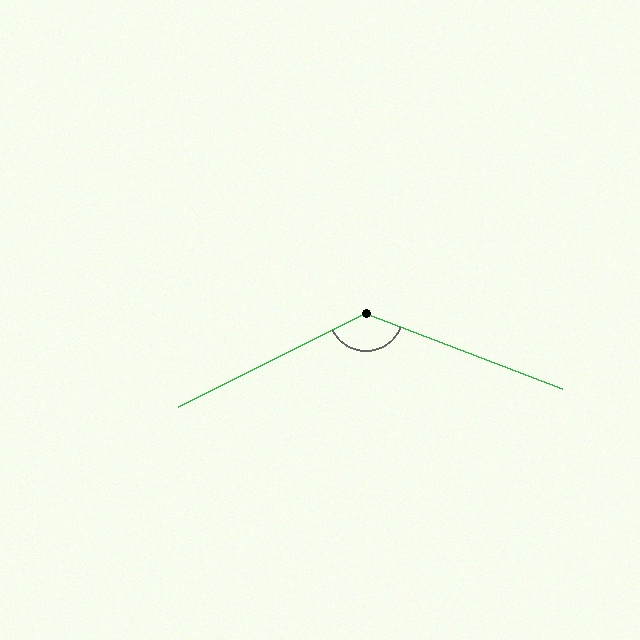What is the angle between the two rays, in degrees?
Approximately 133 degrees.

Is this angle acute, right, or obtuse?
It is obtuse.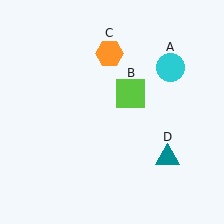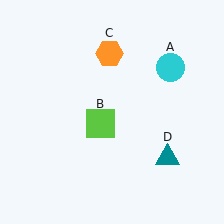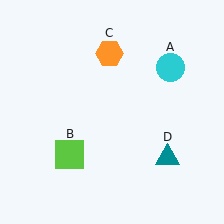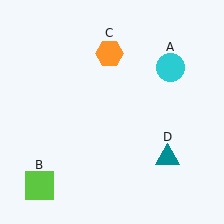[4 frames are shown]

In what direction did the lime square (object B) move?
The lime square (object B) moved down and to the left.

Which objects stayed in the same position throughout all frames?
Cyan circle (object A) and orange hexagon (object C) and teal triangle (object D) remained stationary.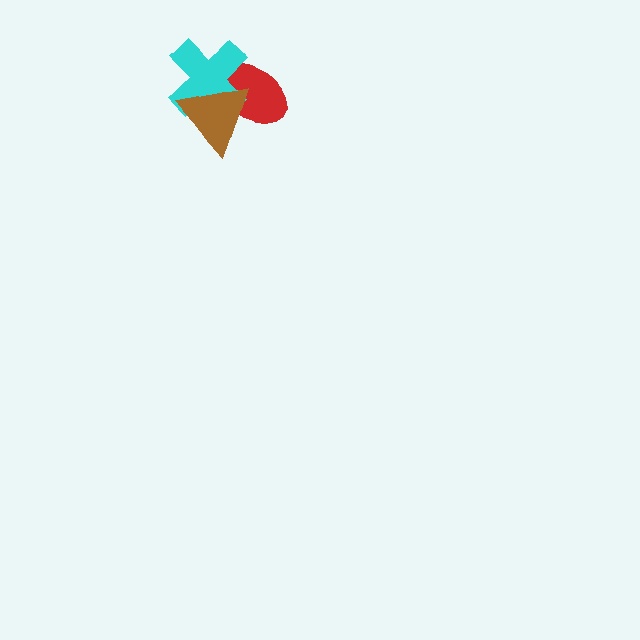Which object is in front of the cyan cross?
The brown triangle is in front of the cyan cross.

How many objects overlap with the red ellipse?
2 objects overlap with the red ellipse.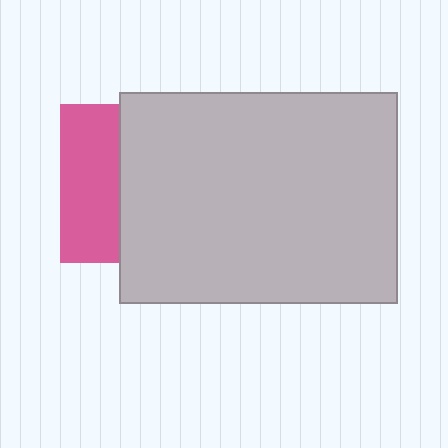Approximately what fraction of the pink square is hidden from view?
Roughly 62% of the pink square is hidden behind the light gray rectangle.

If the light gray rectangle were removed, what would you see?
You would see the complete pink square.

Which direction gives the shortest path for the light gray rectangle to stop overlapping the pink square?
Moving right gives the shortest separation.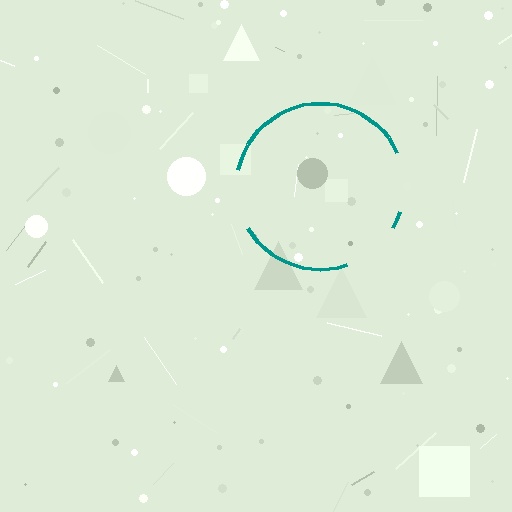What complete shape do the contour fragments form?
The contour fragments form a circle.